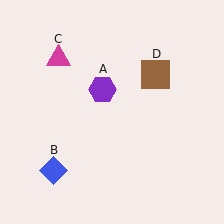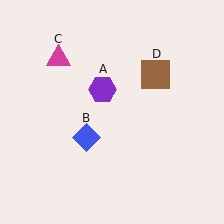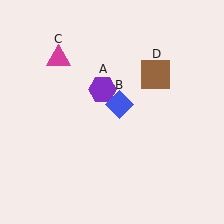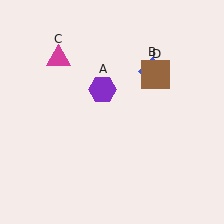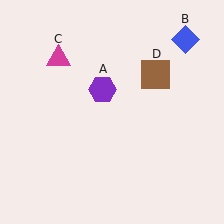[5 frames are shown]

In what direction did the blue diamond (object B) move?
The blue diamond (object B) moved up and to the right.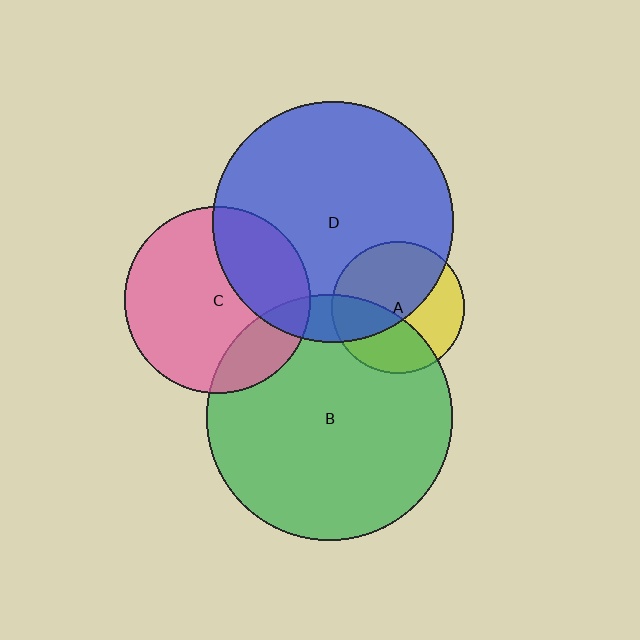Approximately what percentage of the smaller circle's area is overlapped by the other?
Approximately 40%.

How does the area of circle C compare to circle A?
Approximately 2.0 times.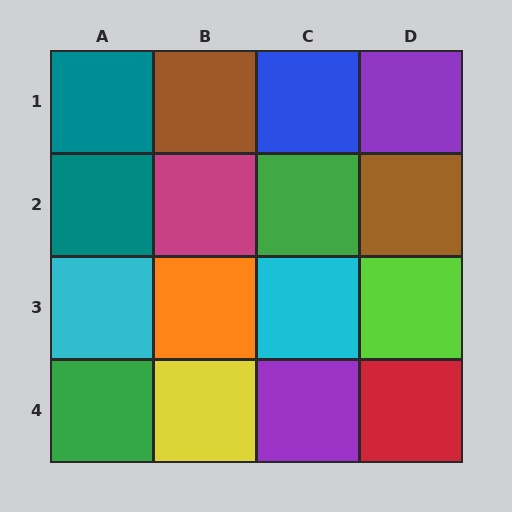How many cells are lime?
1 cell is lime.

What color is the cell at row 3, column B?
Orange.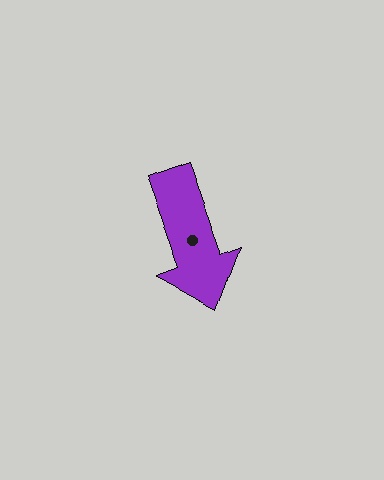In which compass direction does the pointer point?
South.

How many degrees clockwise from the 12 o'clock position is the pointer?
Approximately 160 degrees.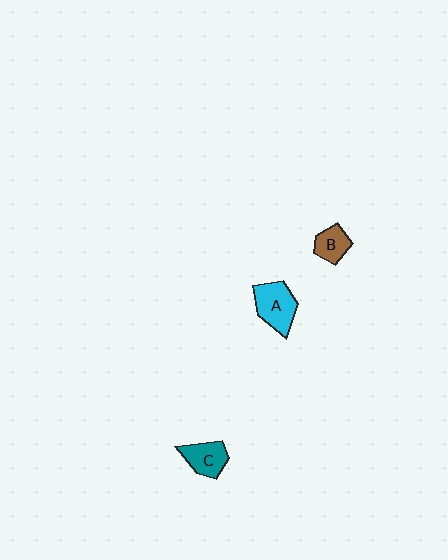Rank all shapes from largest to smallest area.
From largest to smallest: A (cyan), C (teal), B (brown).